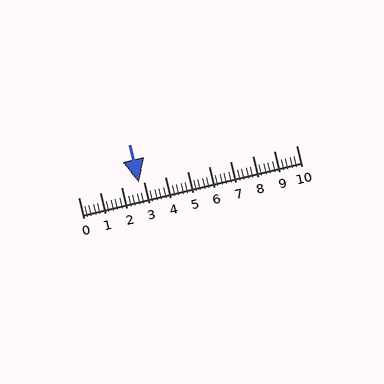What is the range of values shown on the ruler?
The ruler shows values from 0 to 10.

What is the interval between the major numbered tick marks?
The major tick marks are spaced 1 units apart.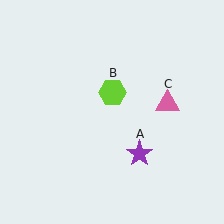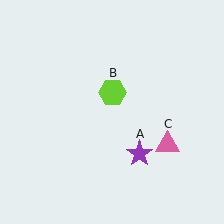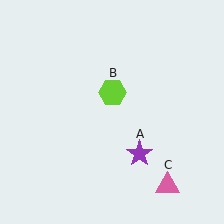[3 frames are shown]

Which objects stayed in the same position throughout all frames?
Purple star (object A) and lime hexagon (object B) remained stationary.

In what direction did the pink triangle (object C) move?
The pink triangle (object C) moved down.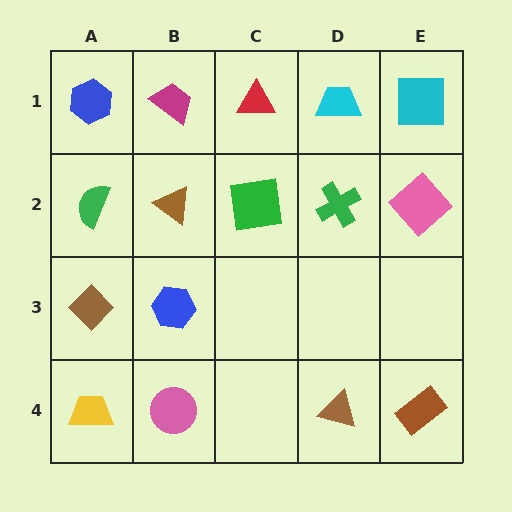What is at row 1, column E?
A cyan square.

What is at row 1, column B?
A magenta trapezoid.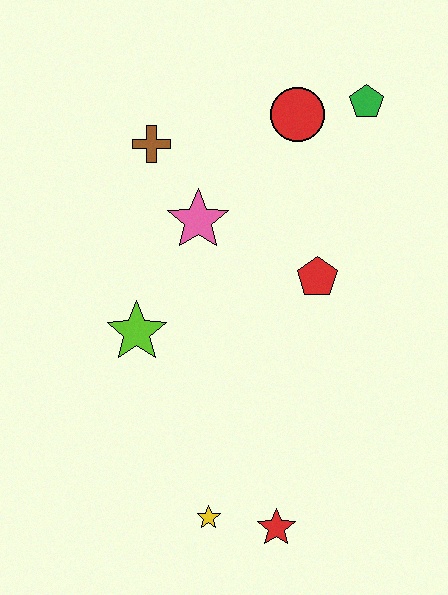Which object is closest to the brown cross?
The pink star is closest to the brown cross.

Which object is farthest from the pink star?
The red star is farthest from the pink star.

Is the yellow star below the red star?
No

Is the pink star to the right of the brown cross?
Yes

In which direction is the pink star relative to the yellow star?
The pink star is above the yellow star.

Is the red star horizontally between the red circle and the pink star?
Yes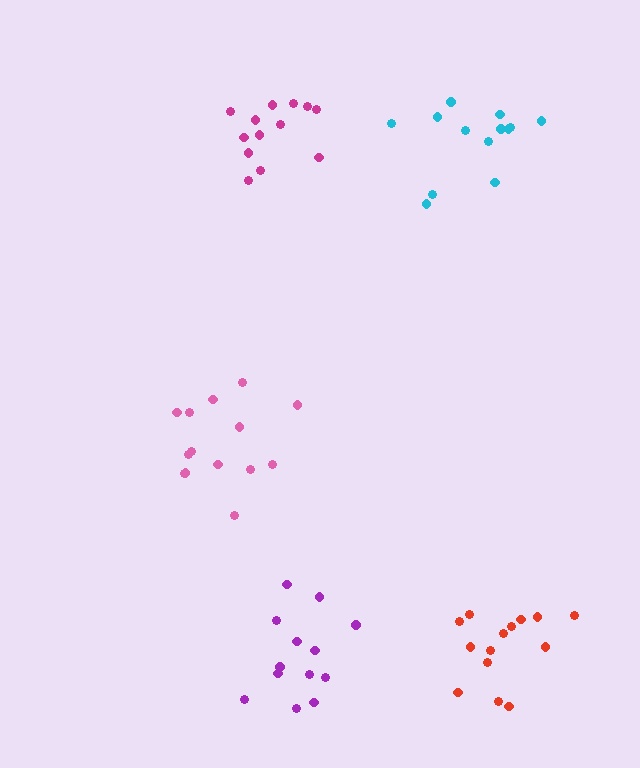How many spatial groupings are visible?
There are 5 spatial groupings.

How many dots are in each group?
Group 1: 13 dots, Group 2: 13 dots, Group 3: 14 dots, Group 4: 14 dots, Group 5: 13 dots (67 total).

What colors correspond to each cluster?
The clusters are colored: cyan, purple, red, pink, magenta.